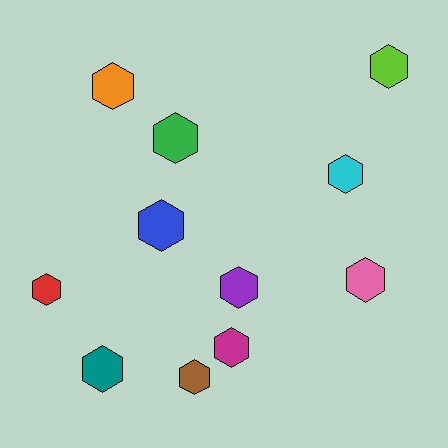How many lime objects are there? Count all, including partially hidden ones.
There is 1 lime object.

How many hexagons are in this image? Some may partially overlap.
There are 11 hexagons.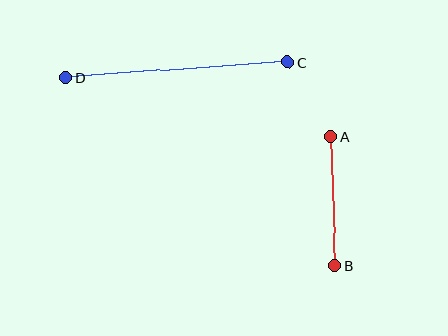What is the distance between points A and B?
The distance is approximately 129 pixels.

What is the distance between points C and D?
The distance is approximately 222 pixels.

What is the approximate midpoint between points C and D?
The midpoint is at approximately (176, 70) pixels.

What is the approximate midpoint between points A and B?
The midpoint is at approximately (333, 201) pixels.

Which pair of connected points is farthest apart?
Points C and D are farthest apart.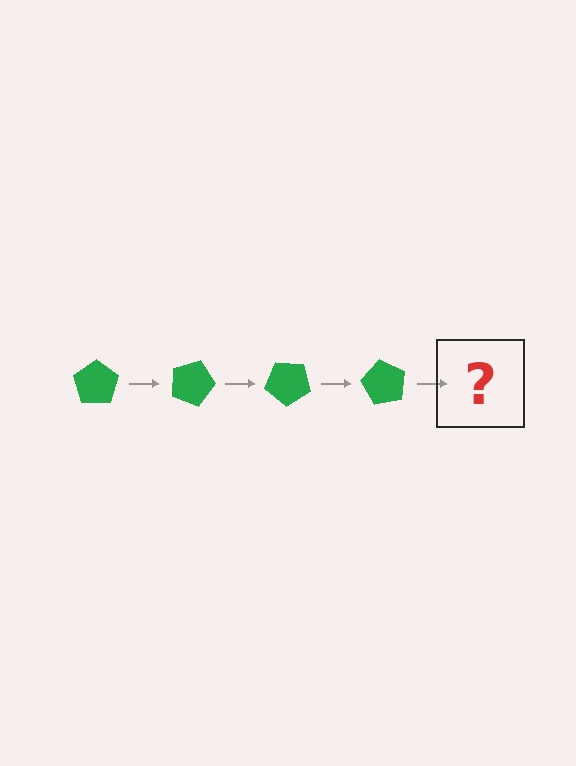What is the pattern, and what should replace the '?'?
The pattern is that the pentagon rotates 20 degrees each step. The '?' should be a green pentagon rotated 80 degrees.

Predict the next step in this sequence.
The next step is a green pentagon rotated 80 degrees.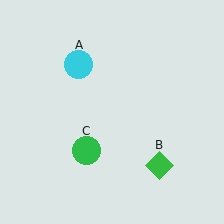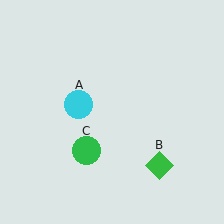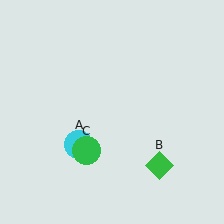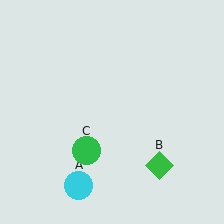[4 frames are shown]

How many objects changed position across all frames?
1 object changed position: cyan circle (object A).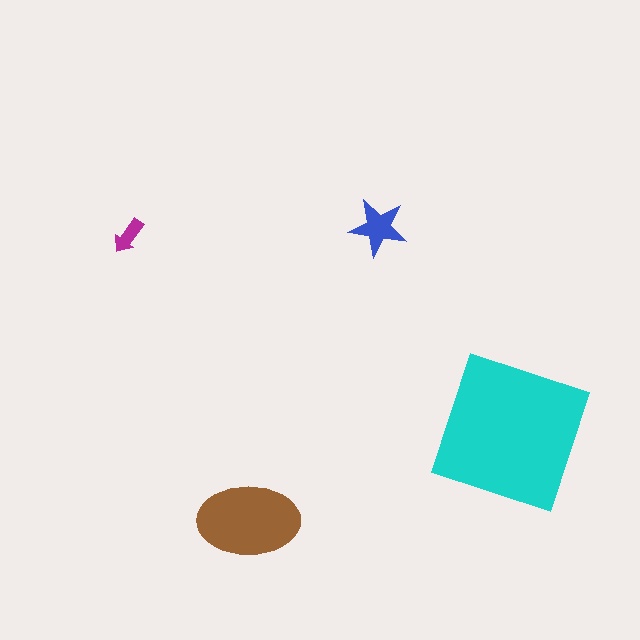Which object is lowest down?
The brown ellipse is bottommost.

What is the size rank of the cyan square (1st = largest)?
1st.